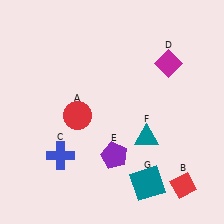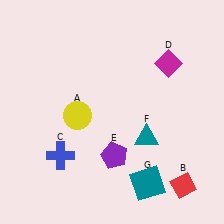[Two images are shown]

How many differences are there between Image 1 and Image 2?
There is 1 difference between the two images.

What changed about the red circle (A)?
In Image 1, A is red. In Image 2, it changed to yellow.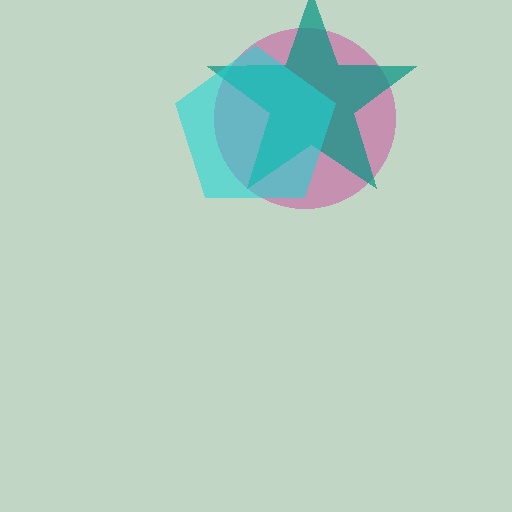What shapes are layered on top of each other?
The layered shapes are: a magenta circle, a teal star, a cyan pentagon.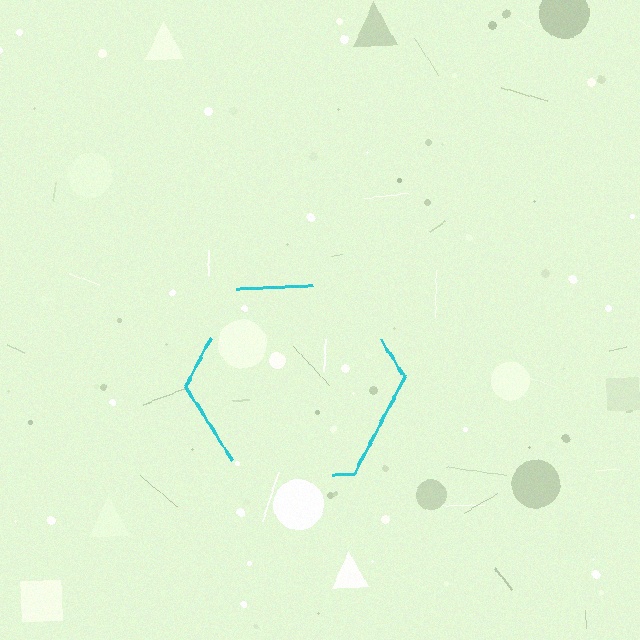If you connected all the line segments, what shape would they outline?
They would outline a hexagon.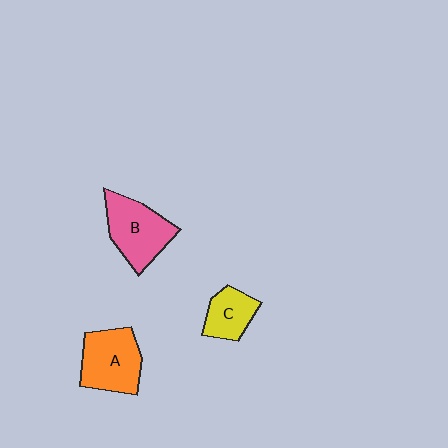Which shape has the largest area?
Shape B (pink).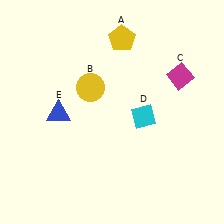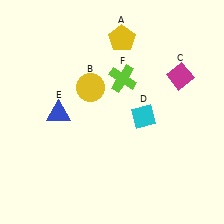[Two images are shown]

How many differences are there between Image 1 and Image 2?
There is 1 difference between the two images.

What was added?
A lime cross (F) was added in Image 2.